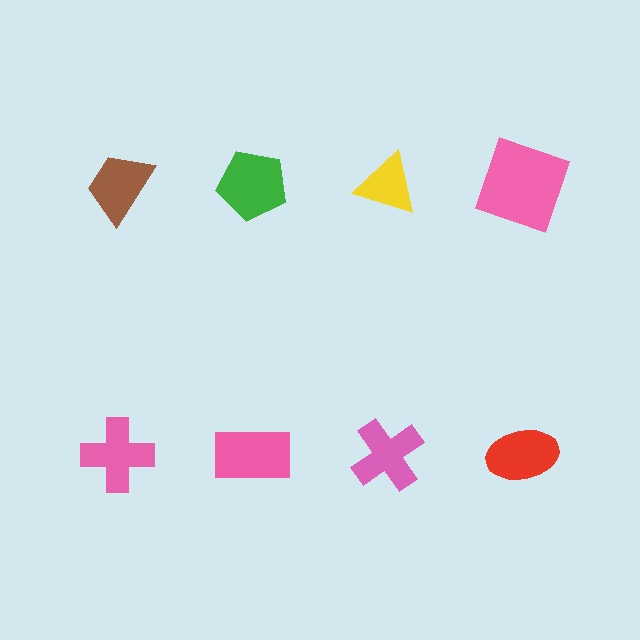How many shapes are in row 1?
4 shapes.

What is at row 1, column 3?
A yellow triangle.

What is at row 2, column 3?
A pink cross.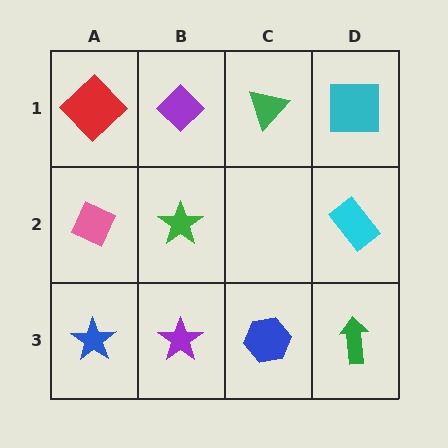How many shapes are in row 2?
3 shapes.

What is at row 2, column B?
A green star.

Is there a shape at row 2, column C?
No, that cell is empty.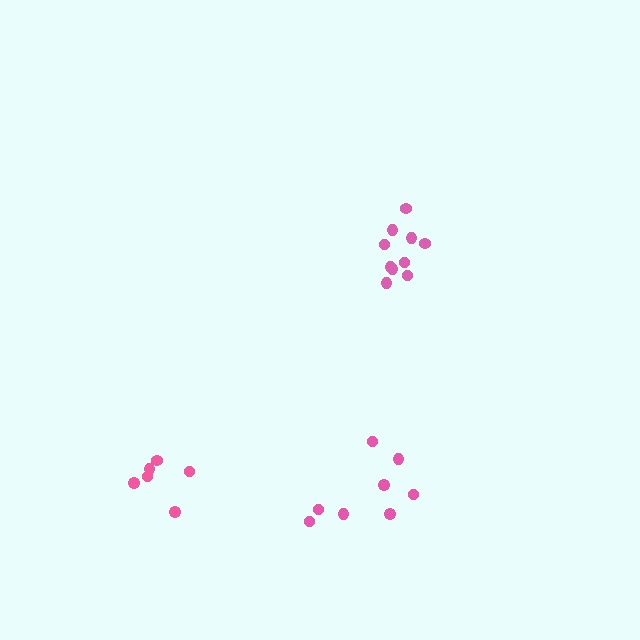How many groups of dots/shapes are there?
There are 3 groups.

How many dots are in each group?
Group 1: 6 dots, Group 2: 10 dots, Group 3: 8 dots (24 total).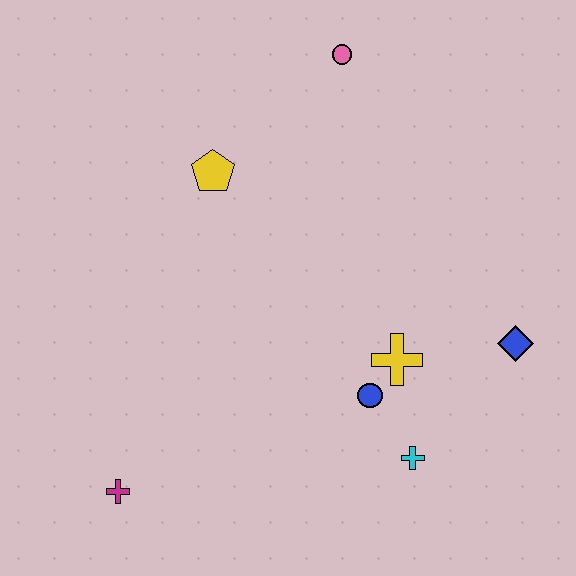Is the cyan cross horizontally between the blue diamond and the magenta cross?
Yes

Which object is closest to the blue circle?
The yellow cross is closest to the blue circle.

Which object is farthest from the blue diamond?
The magenta cross is farthest from the blue diamond.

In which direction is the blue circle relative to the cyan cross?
The blue circle is above the cyan cross.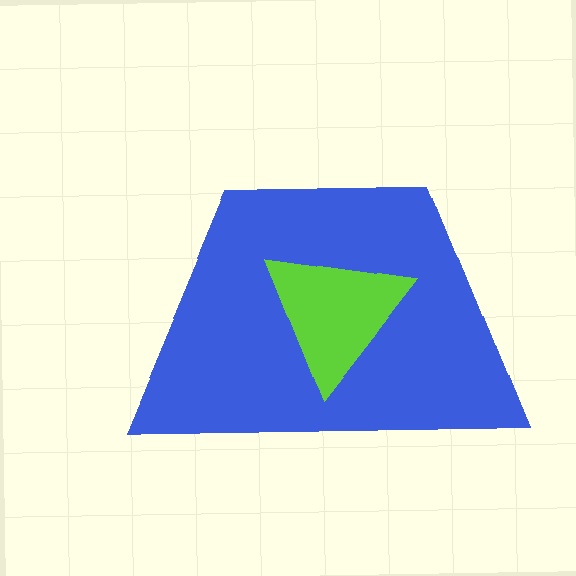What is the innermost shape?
The lime triangle.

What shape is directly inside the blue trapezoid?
The lime triangle.